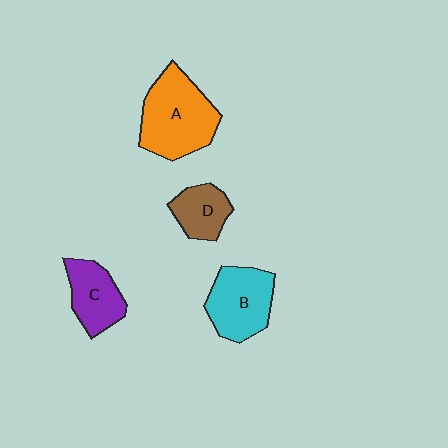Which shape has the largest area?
Shape A (orange).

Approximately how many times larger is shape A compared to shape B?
Approximately 1.3 times.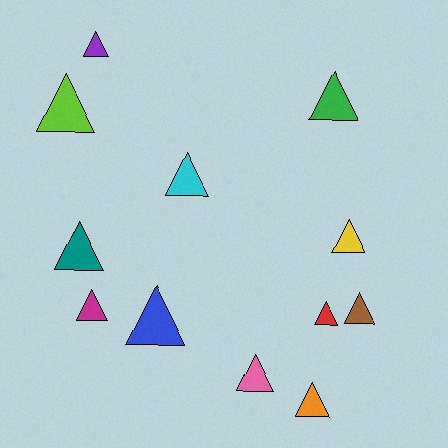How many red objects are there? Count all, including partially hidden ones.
There is 1 red object.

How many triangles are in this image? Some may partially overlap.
There are 12 triangles.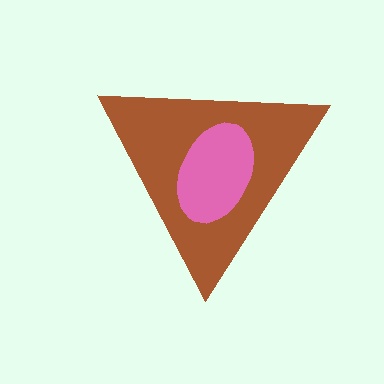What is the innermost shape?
The pink ellipse.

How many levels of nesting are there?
2.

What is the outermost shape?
The brown triangle.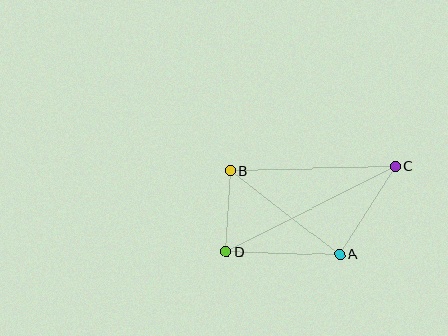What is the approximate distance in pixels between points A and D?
The distance between A and D is approximately 113 pixels.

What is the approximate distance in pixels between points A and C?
The distance between A and C is approximately 104 pixels.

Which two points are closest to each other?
Points B and D are closest to each other.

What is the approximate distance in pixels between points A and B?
The distance between A and B is approximately 138 pixels.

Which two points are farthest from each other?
Points C and D are farthest from each other.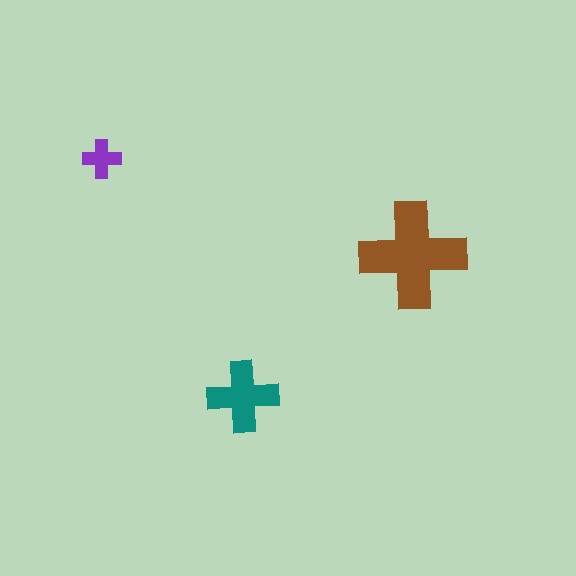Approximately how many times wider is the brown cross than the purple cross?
About 2.5 times wider.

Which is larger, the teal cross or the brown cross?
The brown one.